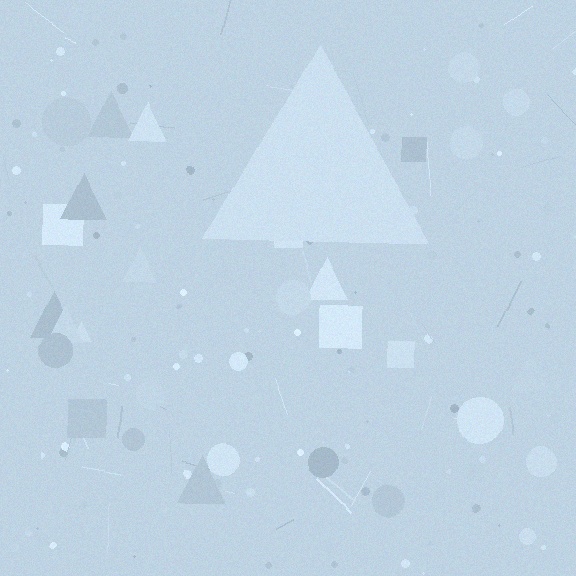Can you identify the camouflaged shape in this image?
The camouflaged shape is a triangle.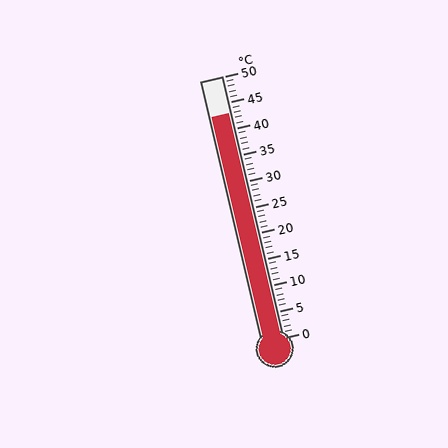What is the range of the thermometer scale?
The thermometer scale ranges from 0°C to 50°C.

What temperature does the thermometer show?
The thermometer shows approximately 43°C.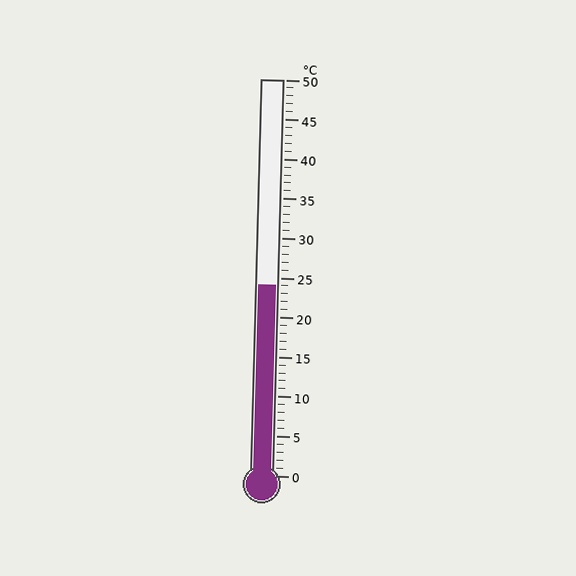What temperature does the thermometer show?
The thermometer shows approximately 24°C.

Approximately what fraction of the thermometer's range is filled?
The thermometer is filled to approximately 50% of its range.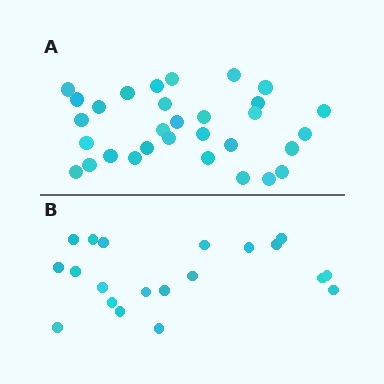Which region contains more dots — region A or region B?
Region A (the top region) has more dots.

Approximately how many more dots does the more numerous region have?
Region A has roughly 12 or so more dots than region B.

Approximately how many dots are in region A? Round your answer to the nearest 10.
About 30 dots. (The exact count is 31, which rounds to 30.)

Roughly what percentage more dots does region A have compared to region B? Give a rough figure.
About 55% more.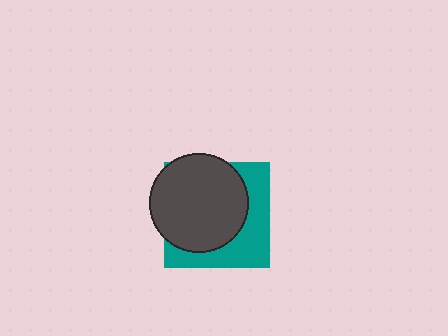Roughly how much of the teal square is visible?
A small part of it is visible (roughly 39%).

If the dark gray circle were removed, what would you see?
You would see the complete teal square.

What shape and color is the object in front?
The object in front is a dark gray circle.